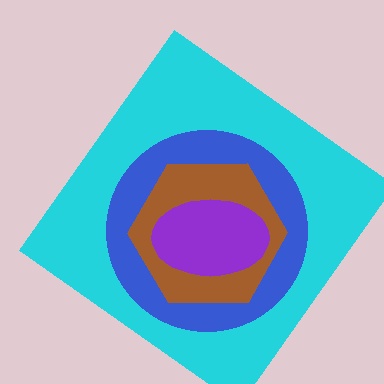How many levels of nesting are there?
4.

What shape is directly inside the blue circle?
The brown hexagon.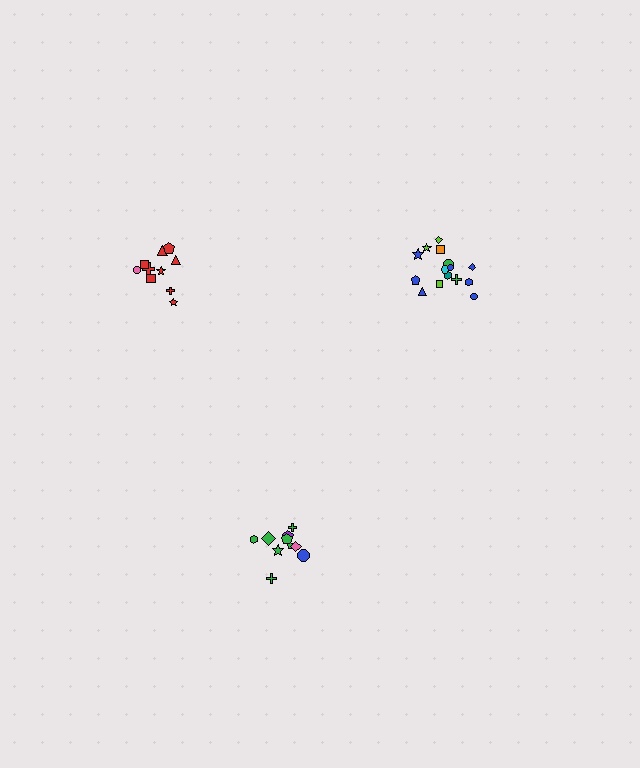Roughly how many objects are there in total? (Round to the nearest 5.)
Roughly 35 objects in total.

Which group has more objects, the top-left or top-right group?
The top-right group.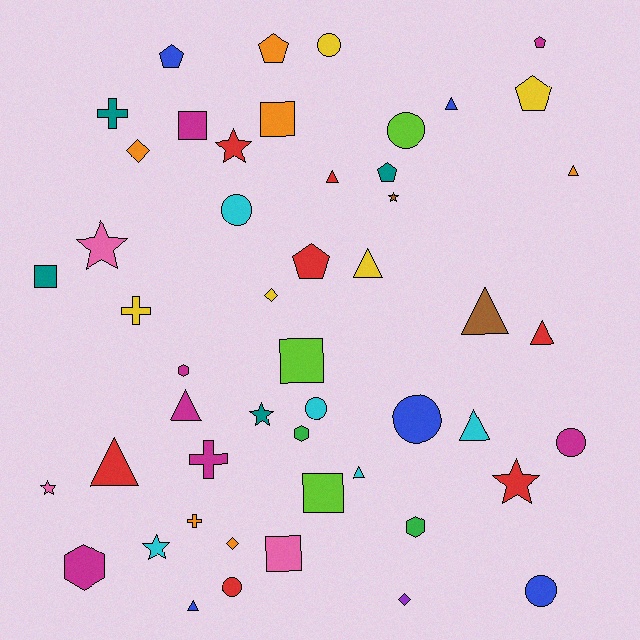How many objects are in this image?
There are 50 objects.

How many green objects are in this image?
There are 2 green objects.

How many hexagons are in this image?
There are 4 hexagons.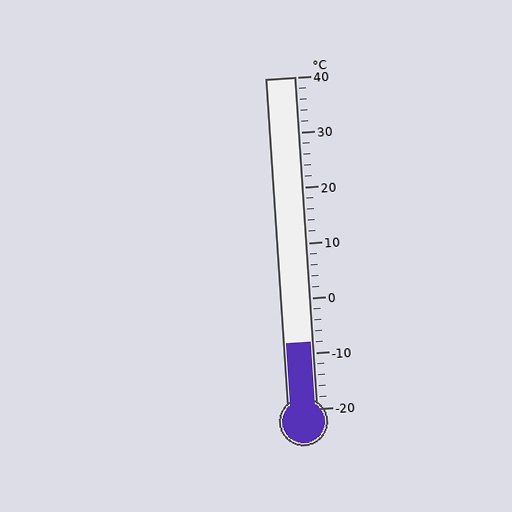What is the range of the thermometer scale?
The thermometer scale ranges from -20°C to 40°C.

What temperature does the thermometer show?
The thermometer shows approximately -8°C.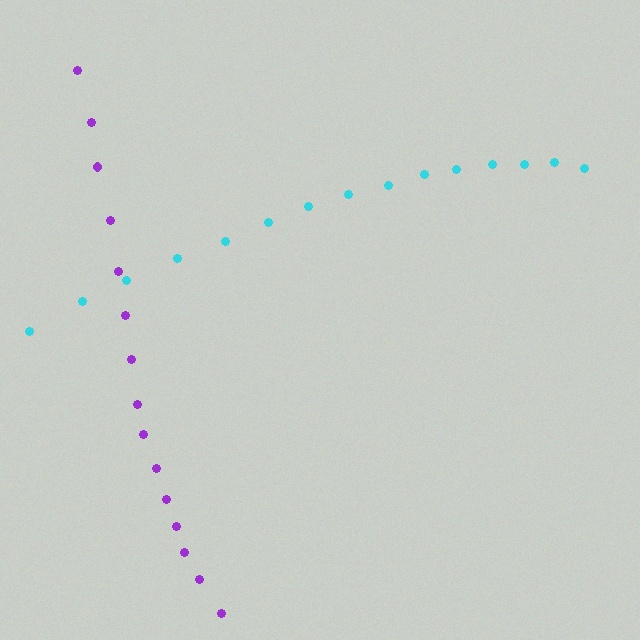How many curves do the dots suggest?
There are 2 distinct paths.